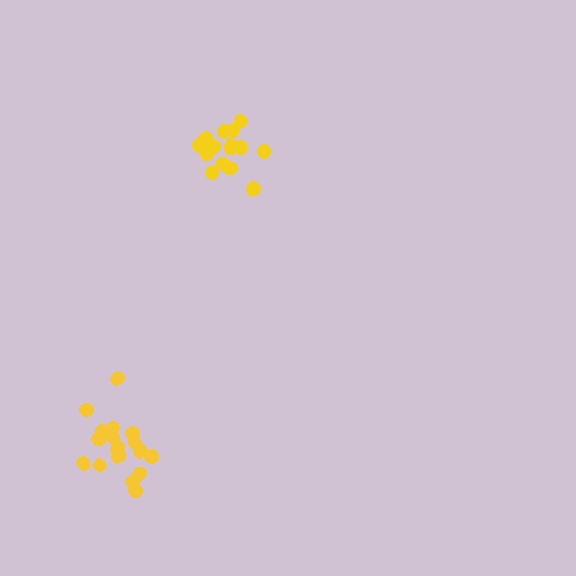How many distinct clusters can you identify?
There are 2 distinct clusters.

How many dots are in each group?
Group 1: 16 dots, Group 2: 17 dots (33 total).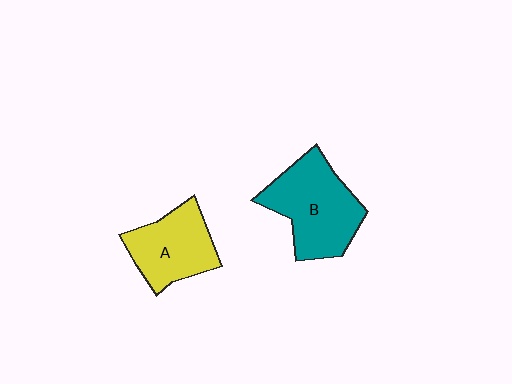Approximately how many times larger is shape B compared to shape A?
Approximately 1.3 times.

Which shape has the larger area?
Shape B (teal).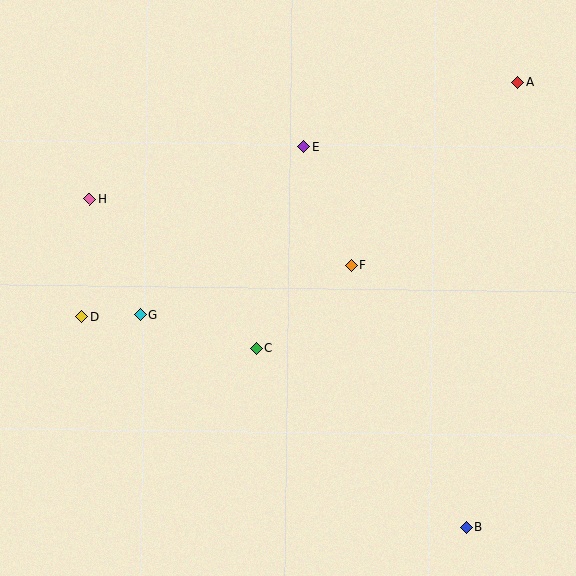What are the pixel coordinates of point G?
Point G is at (140, 315).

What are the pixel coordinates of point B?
Point B is at (466, 528).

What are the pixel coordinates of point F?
Point F is at (351, 265).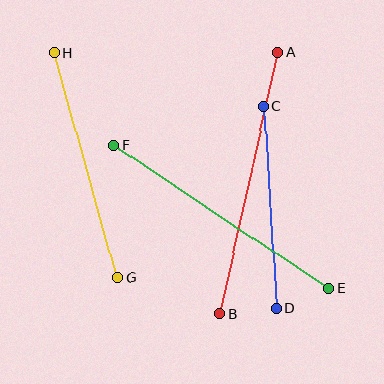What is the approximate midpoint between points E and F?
The midpoint is at approximately (221, 217) pixels.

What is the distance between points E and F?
The distance is approximately 258 pixels.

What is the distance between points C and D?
The distance is approximately 202 pixels.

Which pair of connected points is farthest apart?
Points A and B are farthest apart.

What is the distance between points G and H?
The distance is approximately 233 pixels.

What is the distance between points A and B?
The distance is approximately 267 pixels.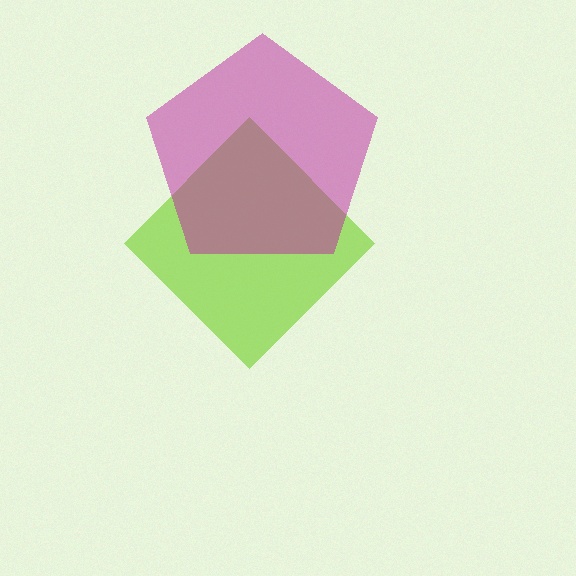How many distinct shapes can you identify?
There are 2 distinct shapes: a lime diamond, a magenta pentagon.